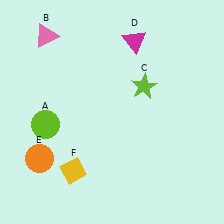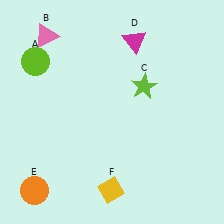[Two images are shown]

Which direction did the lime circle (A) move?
The lime circle (A) moved up.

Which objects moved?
The objects that moved are: the lime circle (A), the orange circle (E), the yellow diamond (F).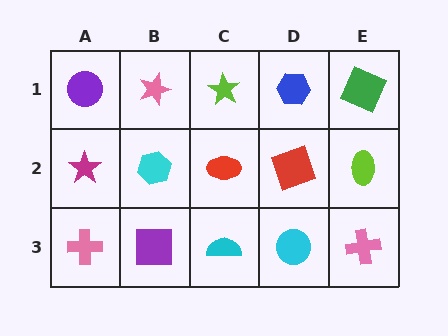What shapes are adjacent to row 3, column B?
A cyan hexagon (row 2, column B), a pink cross (row 3, column A), a cyan semicircle (row 3, column C).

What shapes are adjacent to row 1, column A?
A magenta star (row 2, column A), a pink star (row 1, column B).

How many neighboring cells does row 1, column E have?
2.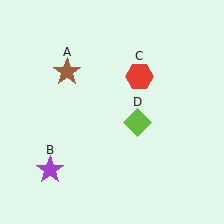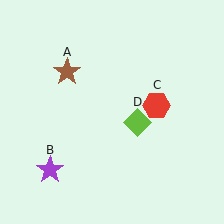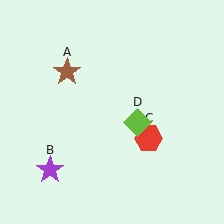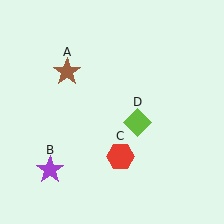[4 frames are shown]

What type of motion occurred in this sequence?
The red hexagon (object C) rotated clockwise around the center of the scene.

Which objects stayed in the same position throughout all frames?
Brown star (object A) and purple star (object B) and lime diamond (object D) remained stationary.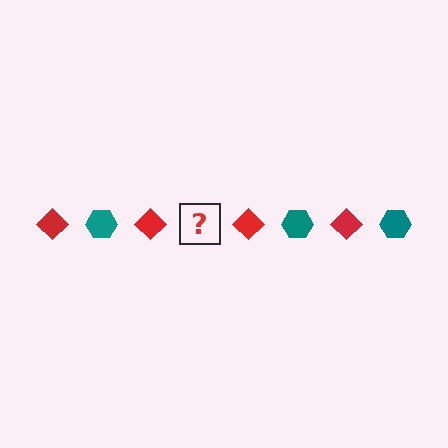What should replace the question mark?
The question mark should be replaced with a teal hexagon.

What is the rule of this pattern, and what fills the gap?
The rule is that the pattern alternates between red diamond and teal hexagon. The gap should be filled with a teal hexagon.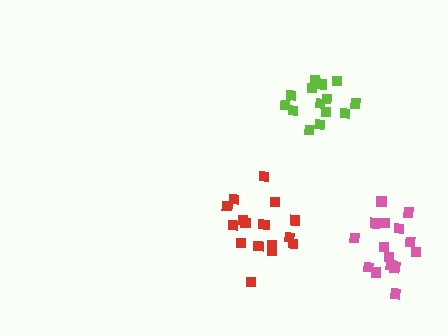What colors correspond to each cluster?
The clusters are colored: lime, red, pink.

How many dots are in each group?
Group 1: 15 dots, Group 2: 17 dots, Group 3: 16 dots (48 total).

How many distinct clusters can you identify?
There are 3 distinct clusters.